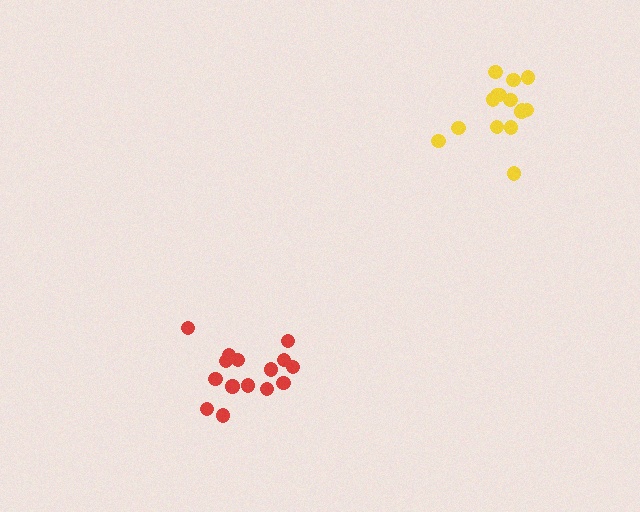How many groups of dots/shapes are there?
There are 2 groups.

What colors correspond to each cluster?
The clusters are colored: red, yellow.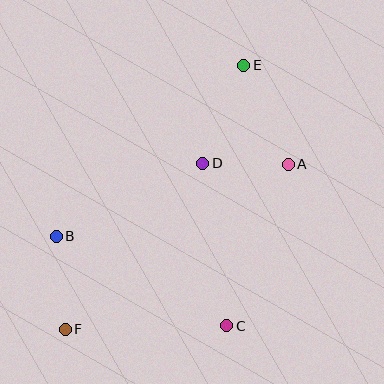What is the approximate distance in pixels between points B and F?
The distance between B and F is approximately 93 pixels.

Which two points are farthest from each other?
Points E and F are farthest from each other.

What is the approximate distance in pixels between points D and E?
The distance between D and E is approximately 107 pixels.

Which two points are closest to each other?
Points A and D are closest to each other.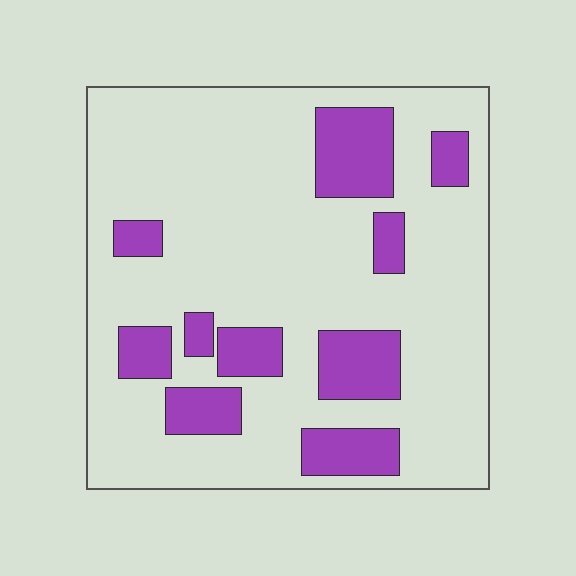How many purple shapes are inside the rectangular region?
10.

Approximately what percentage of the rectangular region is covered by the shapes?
Approximately 20%.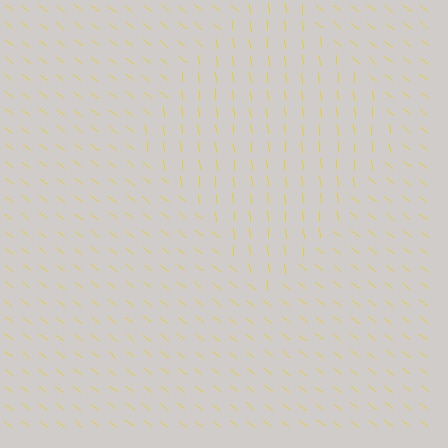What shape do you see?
I see a diamond.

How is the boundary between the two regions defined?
The boundary is defined purely by a change in line orientation (approximately 45 degrees difference). All lines are the same color and thickness.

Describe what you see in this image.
The image is filled with small yellow line segments. A diamond region in the image has lines oriented differently from the surrounding lines, creating a visible texture boundary.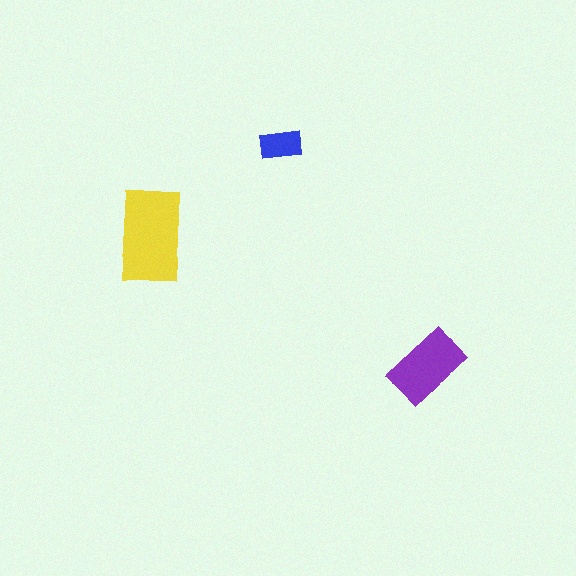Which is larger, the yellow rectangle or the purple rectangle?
The yellow one.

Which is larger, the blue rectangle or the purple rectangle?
The purple one.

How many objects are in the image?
There are 3 objects in the image.